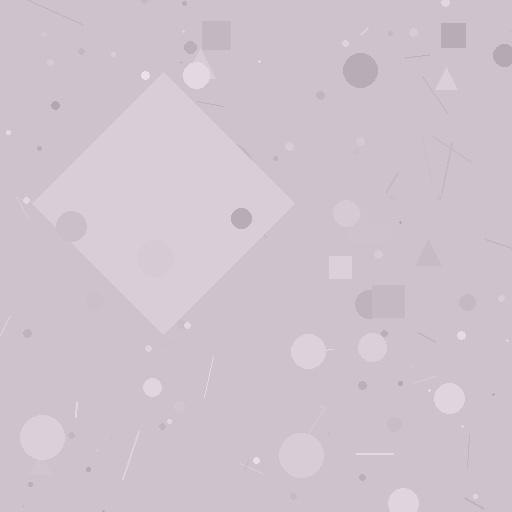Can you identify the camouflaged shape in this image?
The camouflaged shape is a diamond.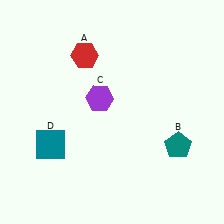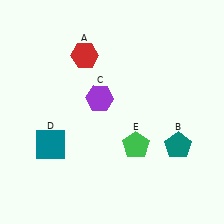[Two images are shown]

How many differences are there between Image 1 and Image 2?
There is 1 difference between the two images.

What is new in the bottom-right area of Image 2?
A green pentagon (E) was added in the bottom-right area of Image 2.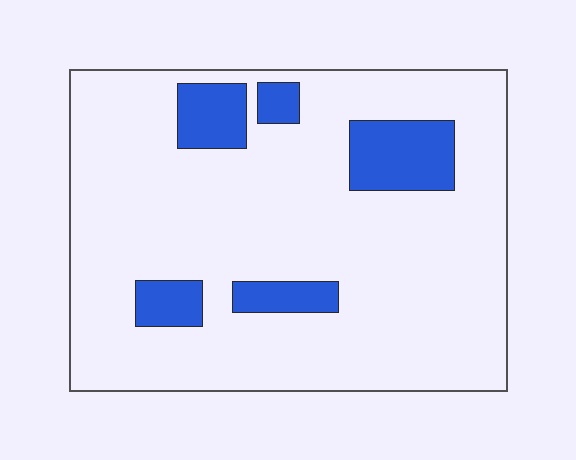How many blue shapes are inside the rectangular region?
5.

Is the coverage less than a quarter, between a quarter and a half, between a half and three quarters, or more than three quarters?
Less than a quarter.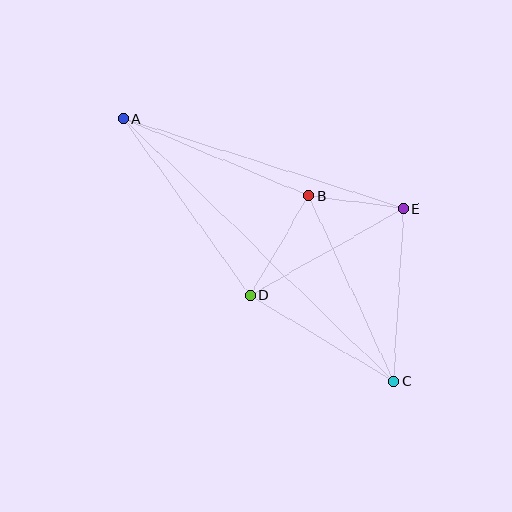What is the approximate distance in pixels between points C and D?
The distance between C and D is approximately 168 pixels.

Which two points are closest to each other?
Points B and E are closest to each other.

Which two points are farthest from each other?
Points A and C are farthest from each other.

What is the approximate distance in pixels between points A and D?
The distance between A and D is approximately 217 pixels.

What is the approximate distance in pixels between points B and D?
The distance between B and D is approximately 115 pixels.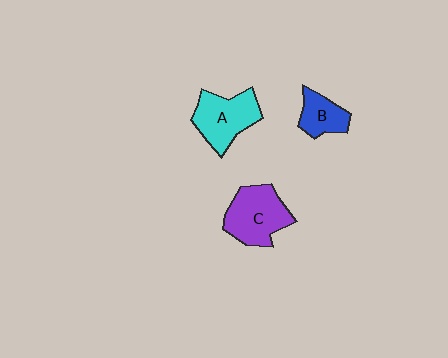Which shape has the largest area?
Shape C (purple).